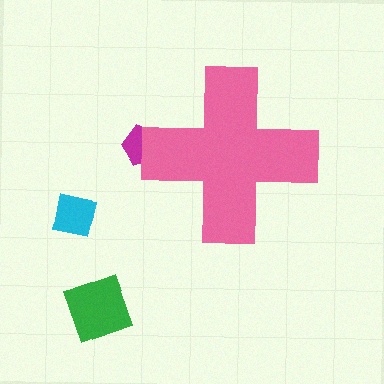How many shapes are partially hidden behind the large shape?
1 shape is partially hidden.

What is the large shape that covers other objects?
A pink cross.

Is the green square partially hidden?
No, the green square is fully visible.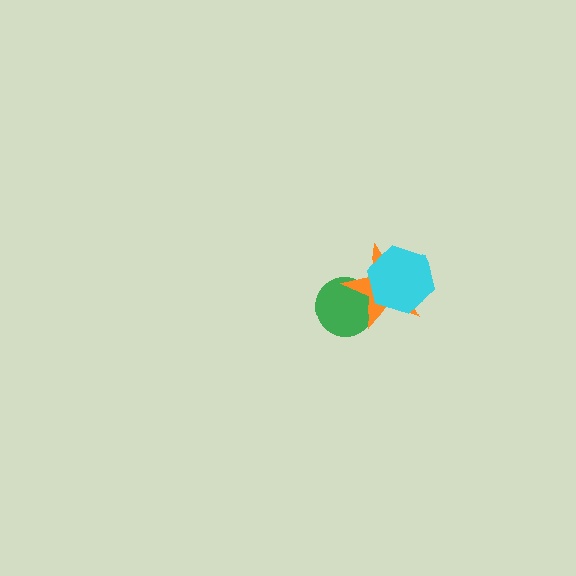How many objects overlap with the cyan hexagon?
1 object overlaps with the cyan hexagon.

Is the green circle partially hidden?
Yes, it is partially covered by another shape.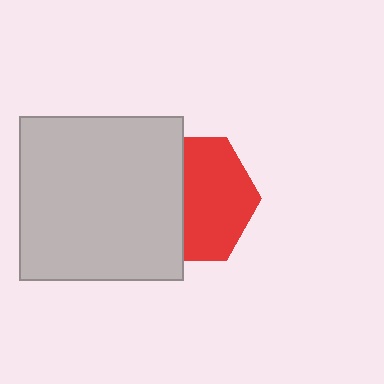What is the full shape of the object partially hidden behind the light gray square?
The partially hidden object is a red hexagon.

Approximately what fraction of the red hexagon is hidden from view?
Roughly 43% of the red hexagon is hidden behind the light gray square.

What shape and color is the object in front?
The object in front is a light gray square.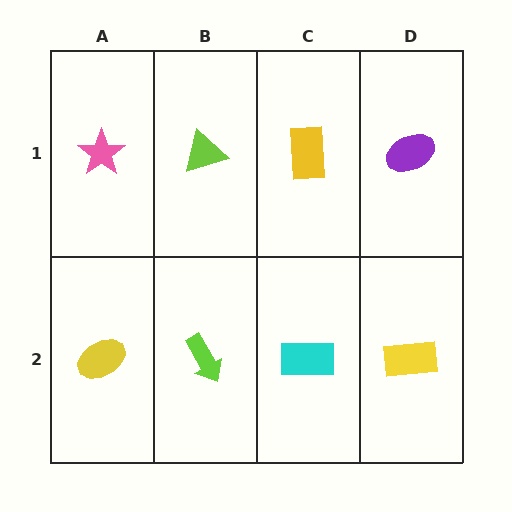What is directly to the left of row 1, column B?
A pink star.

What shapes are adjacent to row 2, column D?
A purple ellipse (row 1, column D), a cyan rectangle (row 2, column C).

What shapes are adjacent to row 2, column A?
A pink star (row 1, column A), a lime arrow (row 2, column B).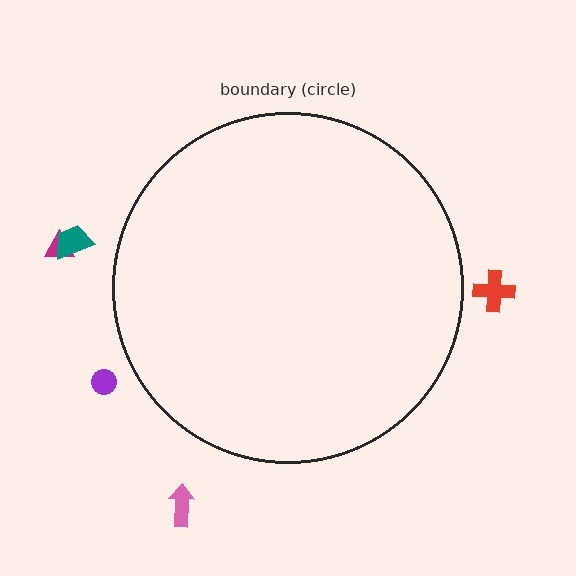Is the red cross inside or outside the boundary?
Outside.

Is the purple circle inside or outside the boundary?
Outside.